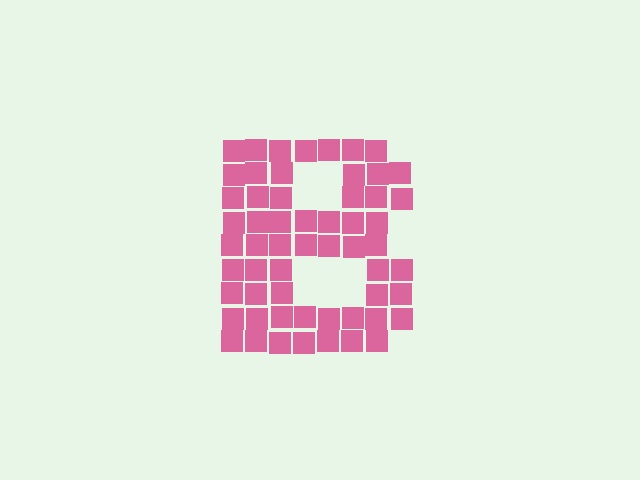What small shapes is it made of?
It is made of small squares.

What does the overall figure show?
The overall figure shows the letter B.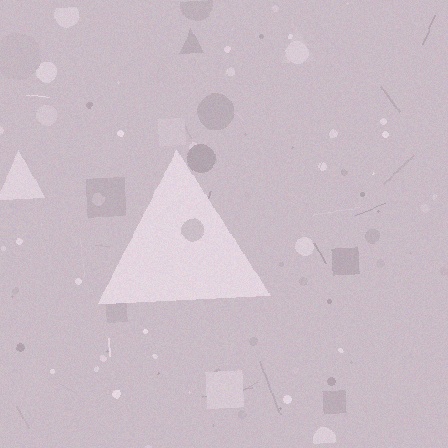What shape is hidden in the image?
A triangle is hidden in the image.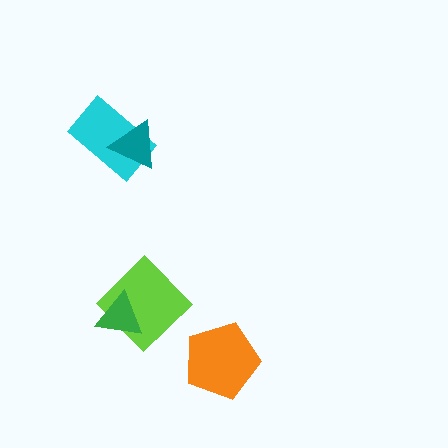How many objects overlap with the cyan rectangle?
1 object overlaps with the cyan rectangle.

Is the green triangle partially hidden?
No, no other shape covers it.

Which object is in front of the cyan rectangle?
The teal triangle is in front of the cyan rectangle.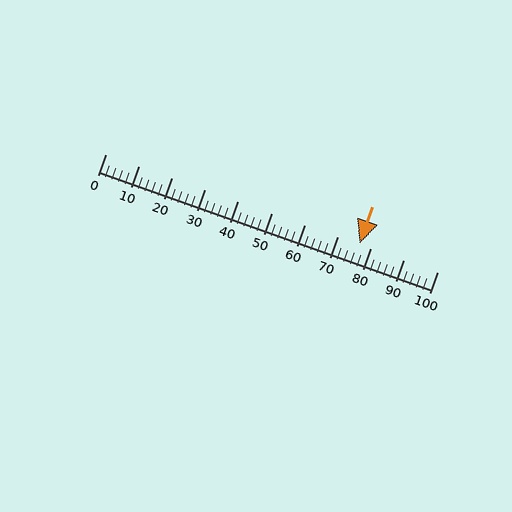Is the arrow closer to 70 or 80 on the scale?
The arrow is closer to 80.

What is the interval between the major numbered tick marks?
The major tick marks are spaced 10 units apart.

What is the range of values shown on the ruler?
The ruler shows values from 0 to 100.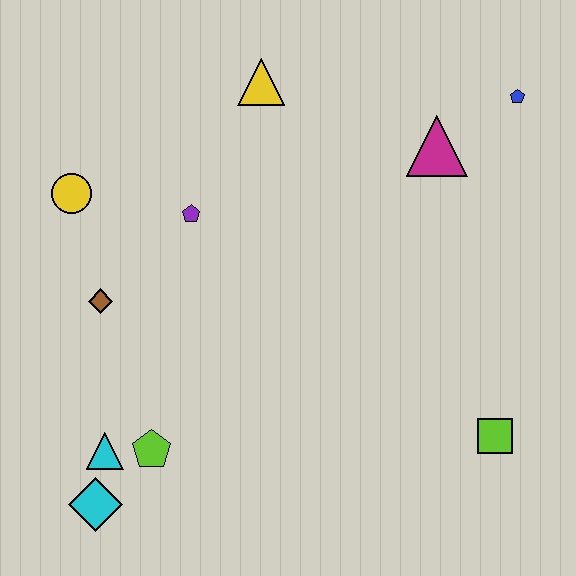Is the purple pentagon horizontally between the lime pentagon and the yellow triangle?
Yes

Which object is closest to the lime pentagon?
The cyan triangle is closest to the lime pentagon.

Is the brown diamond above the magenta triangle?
No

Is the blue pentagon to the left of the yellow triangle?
No